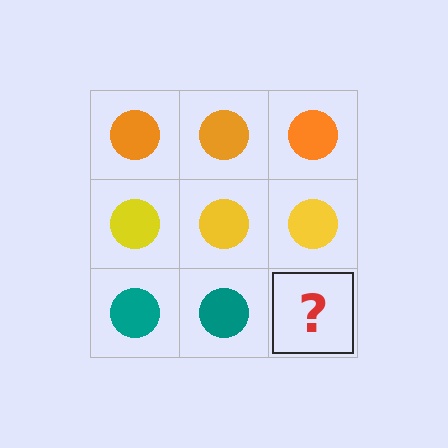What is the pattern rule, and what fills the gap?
The rule is that each row has a consistent color. The gap should be filled with a teal circle.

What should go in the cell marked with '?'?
The missing cell should contain a teal circle.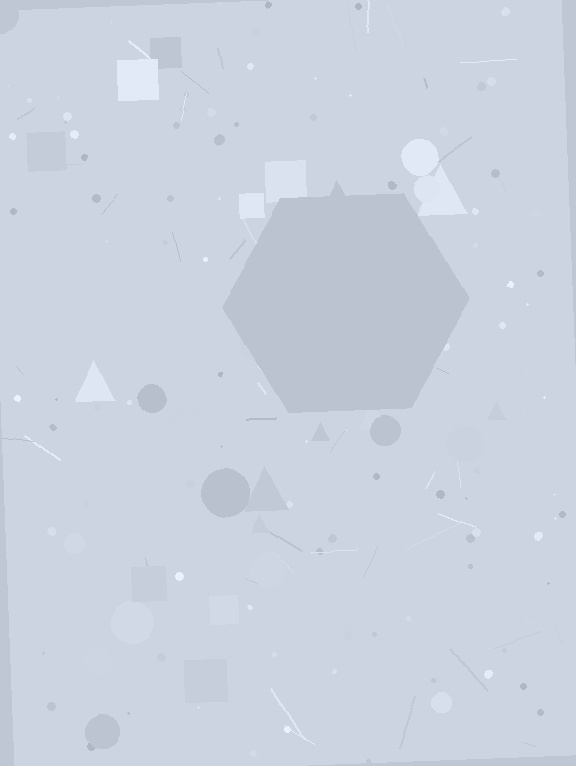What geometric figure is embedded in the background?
A hexagon is embedded in the background.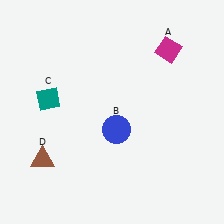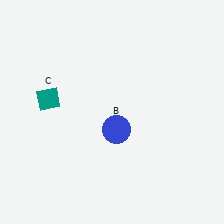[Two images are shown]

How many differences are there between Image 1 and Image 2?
There are 2 differences between the two images.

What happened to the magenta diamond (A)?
The magenta diamond (A) was removed in Image 2. It was in the top-right area of Image 1.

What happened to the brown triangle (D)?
The brown triangle (D) was removed in Image 2. It was in the bottom-left area of Image 1.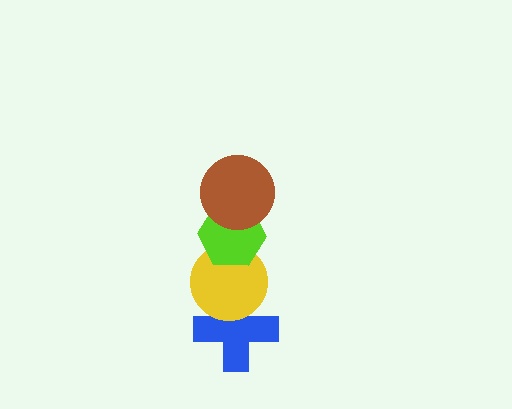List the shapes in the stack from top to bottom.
From top to bottom: the brown circle, the lime hexagon, the yellow circle, the blue cross.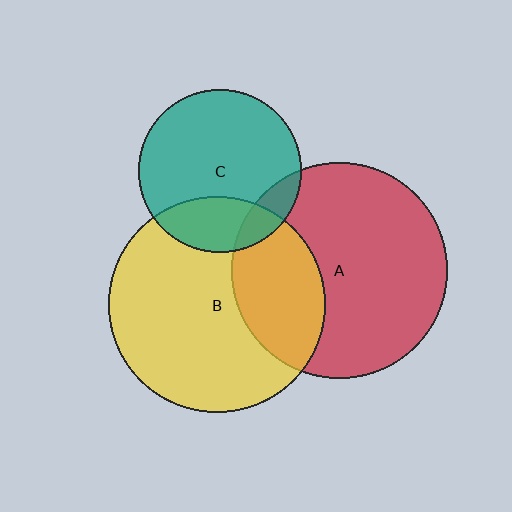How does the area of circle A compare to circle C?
Approximately 1.8 times.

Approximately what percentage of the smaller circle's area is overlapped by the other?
Approximately 25%.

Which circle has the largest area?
Circle B (yellow).